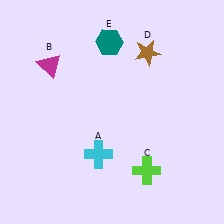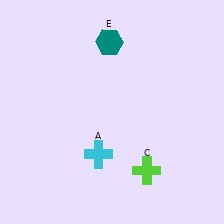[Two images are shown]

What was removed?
The magenta triangle (B), the brown star (D) were removed in Image 2.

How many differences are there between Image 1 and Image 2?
There are 2 differences between the two images.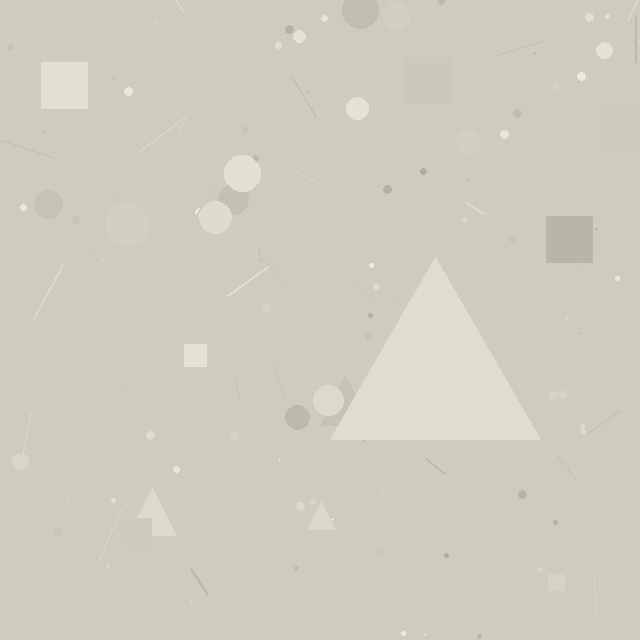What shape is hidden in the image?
A triangle is hidden in the image.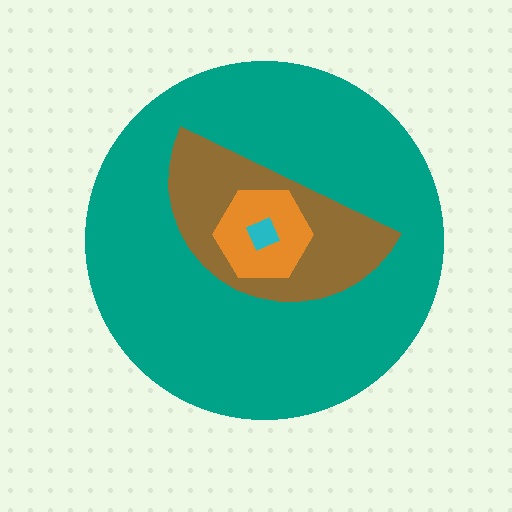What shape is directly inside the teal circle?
The brown semicircle.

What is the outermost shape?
The teal circle.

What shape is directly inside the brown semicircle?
The orange hexagon.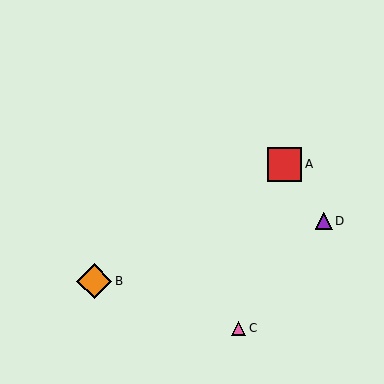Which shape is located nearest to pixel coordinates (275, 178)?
The red square (labeled A) at (285, 164) is nearest to that location.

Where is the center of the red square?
The center of the red square is at (285, 164).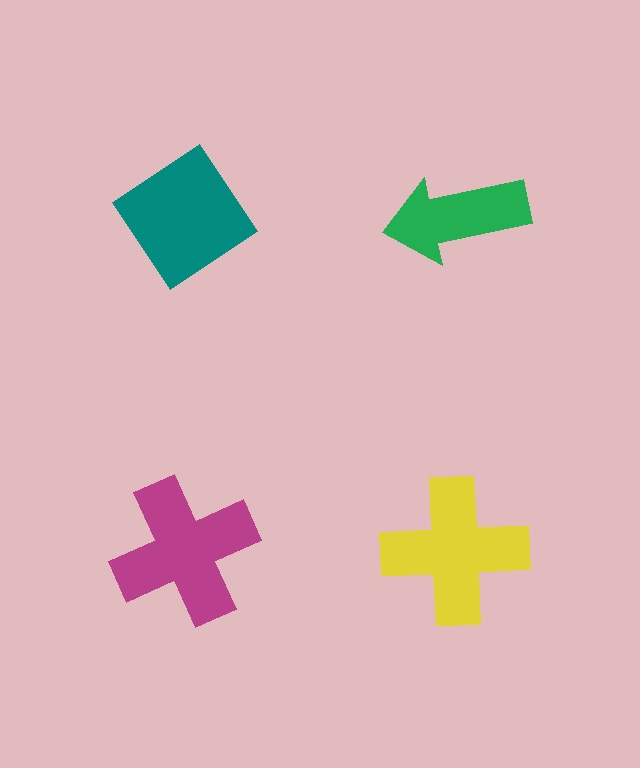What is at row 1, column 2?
A green arrow.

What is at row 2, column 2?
A yellow cross.